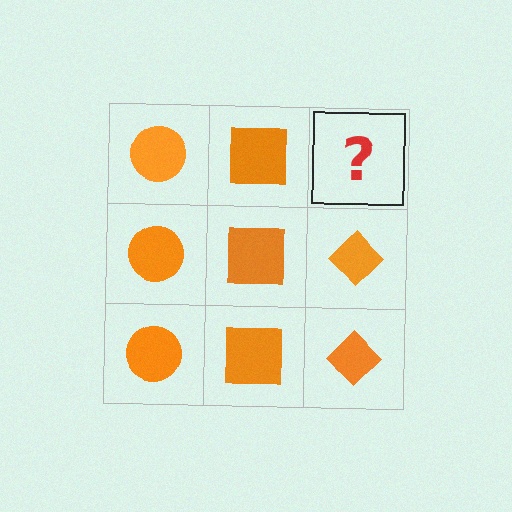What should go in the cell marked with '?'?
The missing cell should contain an orange diamond.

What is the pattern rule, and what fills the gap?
The rule is that each column has a consistent shape. The gap should be filled with an orange diamond.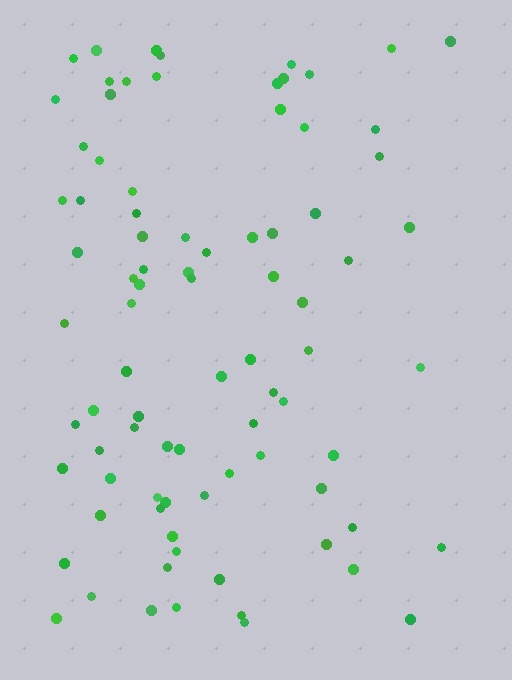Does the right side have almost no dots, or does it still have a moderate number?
Still a moderate number, just noticeably fewer than the left.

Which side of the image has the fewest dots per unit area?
The right.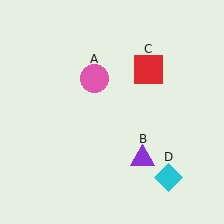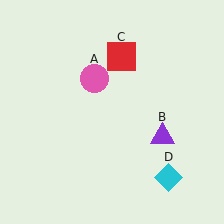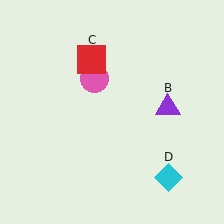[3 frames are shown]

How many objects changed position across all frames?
2 objects changed position: purple triangle (object B), red square (object C).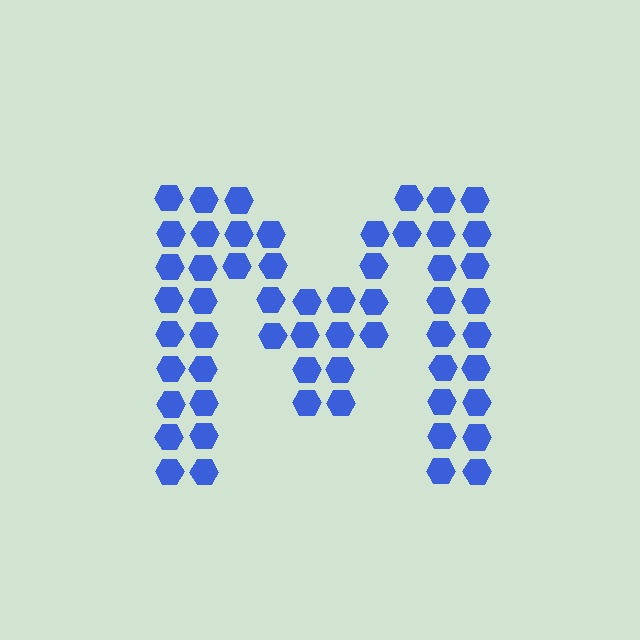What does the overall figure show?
The overall figure shows the letter M.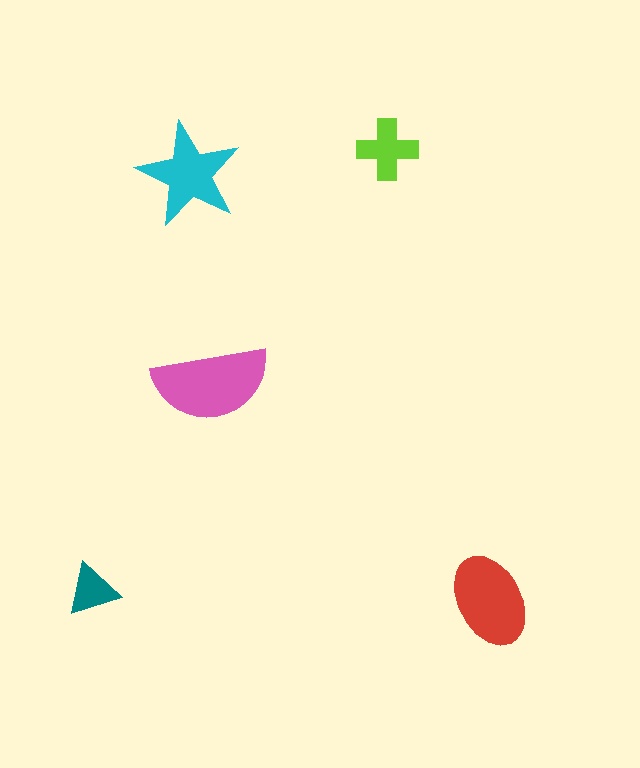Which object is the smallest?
The teal triangle.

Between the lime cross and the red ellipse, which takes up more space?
The red ellipse.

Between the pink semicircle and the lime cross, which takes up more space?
The pink semicircle.